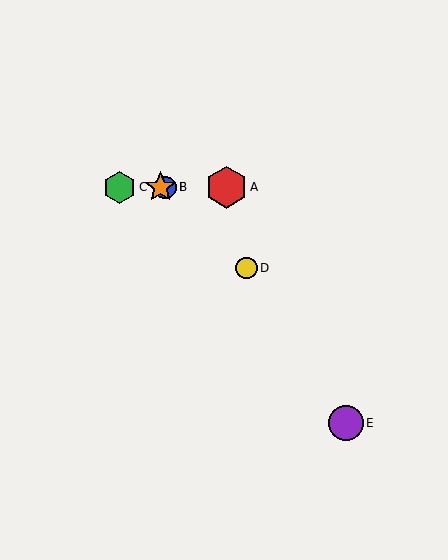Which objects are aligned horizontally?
Objects A, B, C, F are aligned horizontally.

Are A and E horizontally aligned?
No, A is at y≈187 and E is at y≈423.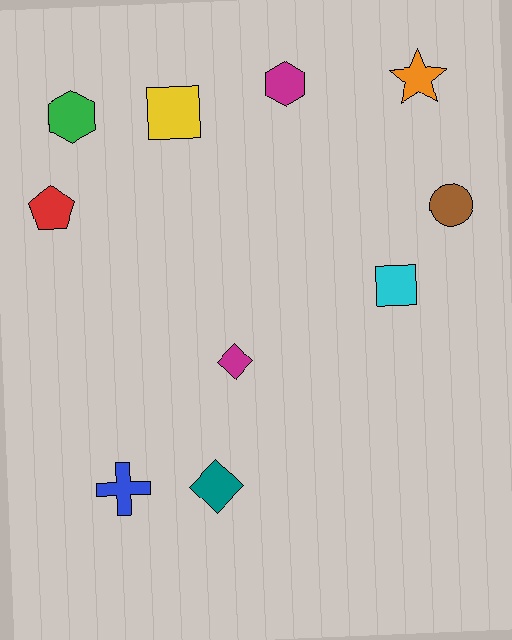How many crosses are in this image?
There is 1 cross.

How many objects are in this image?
There are 10 objects.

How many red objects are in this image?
There is 1 red object.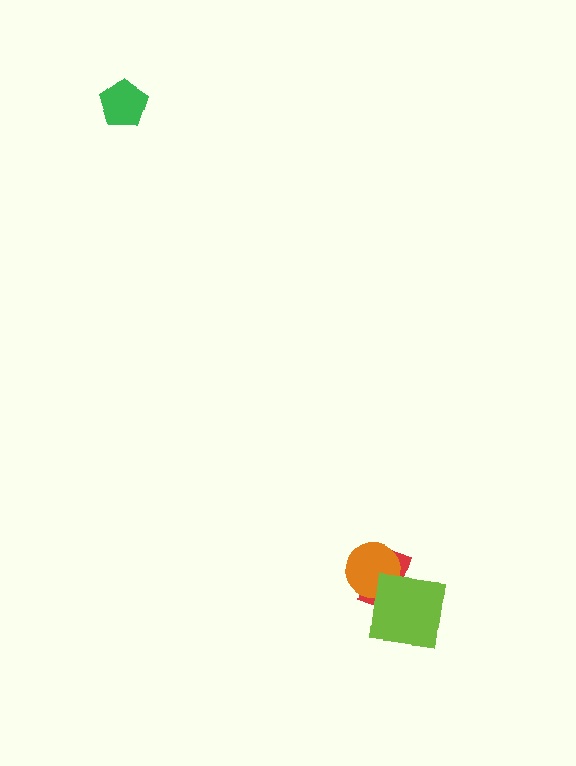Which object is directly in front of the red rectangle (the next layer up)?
The orange circle is directly in front of the red rectangle.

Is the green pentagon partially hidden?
No, no other shape covers it.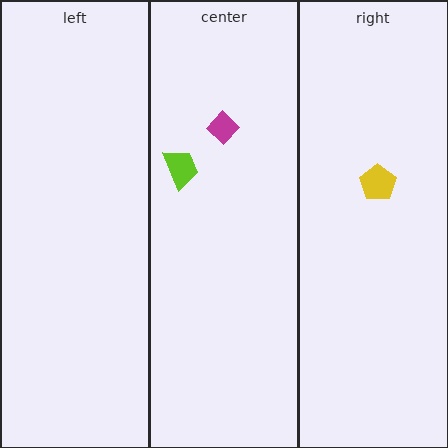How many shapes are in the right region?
1.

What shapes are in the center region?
The magenta diamond, the lime trapezoid.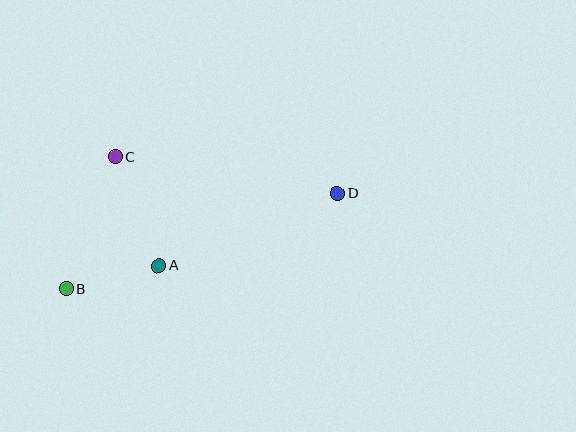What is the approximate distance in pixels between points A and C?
The distance between A and C is approximately 117 pixels.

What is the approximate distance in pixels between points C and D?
The distance between C and D is approximately 225 pixels.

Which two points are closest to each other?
Points A and B are closest to each other.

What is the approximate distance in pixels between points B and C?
The distance between B and C is approximately 141 pixels.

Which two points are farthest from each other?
Points B and D are farthest from each other.